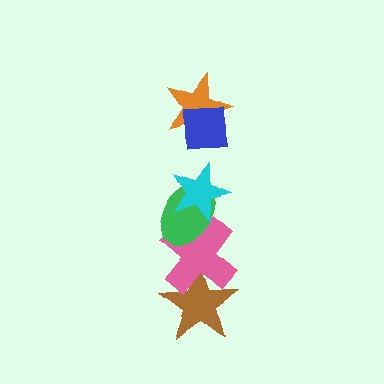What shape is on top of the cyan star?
The orange star is on top of the cyan star.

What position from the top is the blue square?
The blue square is 1st from the top.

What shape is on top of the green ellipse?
The cyan star is on top of the green ellipse.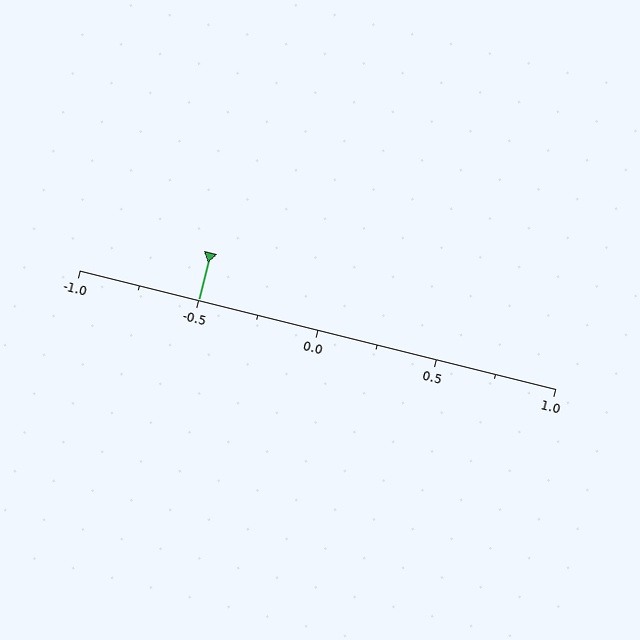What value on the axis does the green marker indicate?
The marker indicates approximately -0.5.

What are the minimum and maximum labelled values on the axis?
The axis runs from -1.0 to 1.0.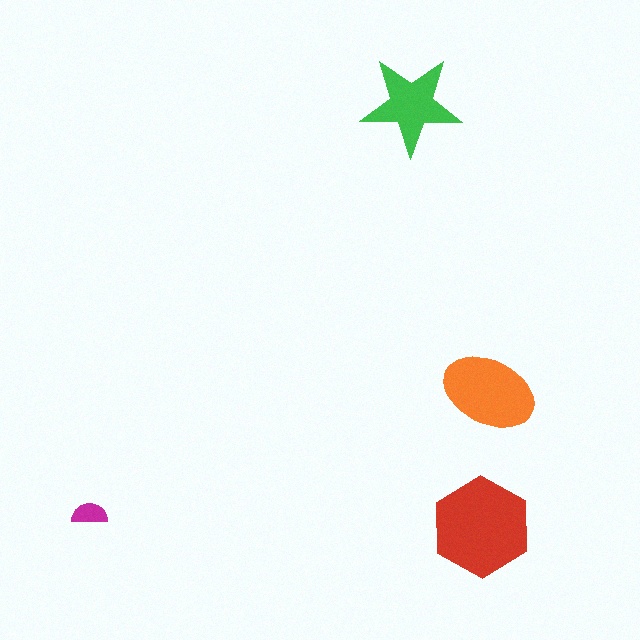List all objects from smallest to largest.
The magenta semicircle, the green star, the orange ellipse, the red hexagon.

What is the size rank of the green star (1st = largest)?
3rd.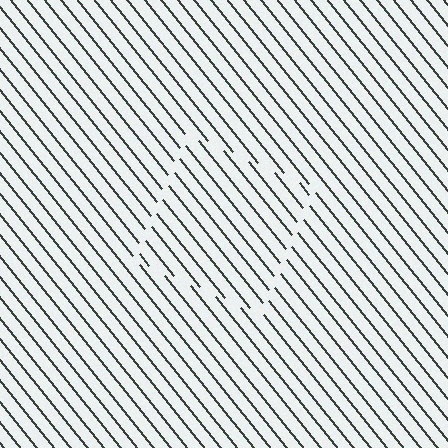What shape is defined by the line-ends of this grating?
An illusory square. The interior of the shape contains the same grating, shifted by half a period — the contour is defined by the phase discontinuity where line-ends from the inner and outer gratings abut.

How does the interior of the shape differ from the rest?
The interior of the shape contains the same grating, shifted by half a period — the contour is defined by the phase discontinuity where line-ends from the inner and outer gratings abut.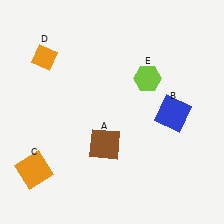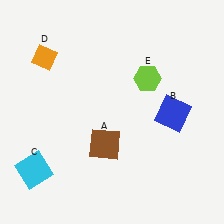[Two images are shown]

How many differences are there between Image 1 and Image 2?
There is 1 difference between the two images.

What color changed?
The square (C) changed from orange in Image 1 to cyan in Image 2.